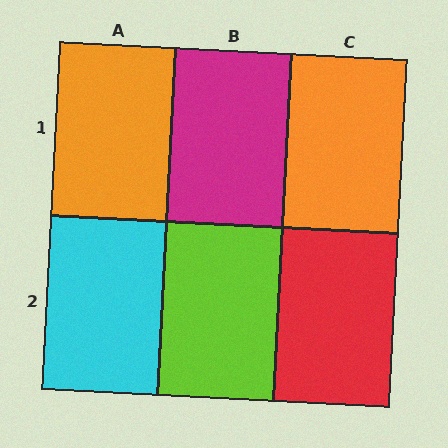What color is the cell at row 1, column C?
Orange.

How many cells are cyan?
1 cell is cyan.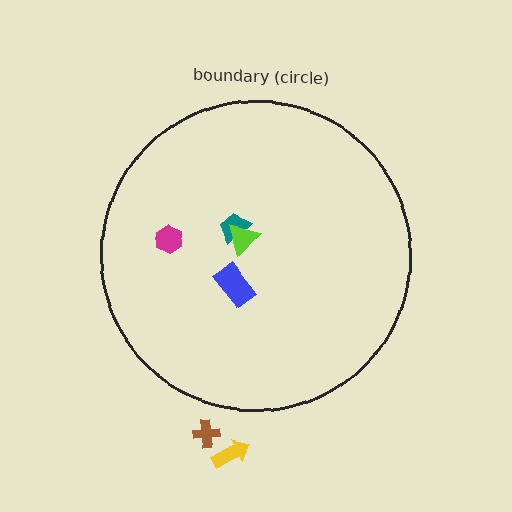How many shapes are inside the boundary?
4 inside, 2 outside.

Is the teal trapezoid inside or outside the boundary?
Inside.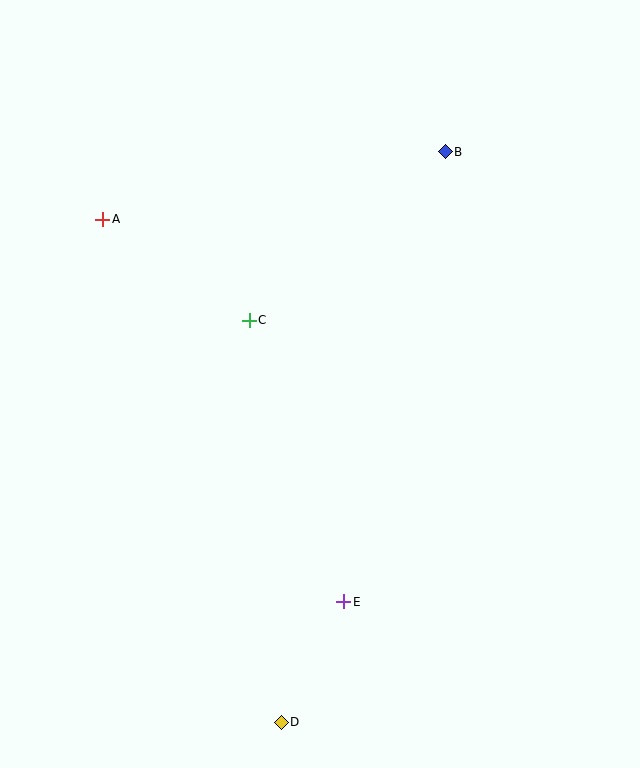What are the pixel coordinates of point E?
Point E is at (344, 602).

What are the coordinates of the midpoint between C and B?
The midpoint between C and B is at (347, 236).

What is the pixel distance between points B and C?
The distance between B and C is 259 pixels.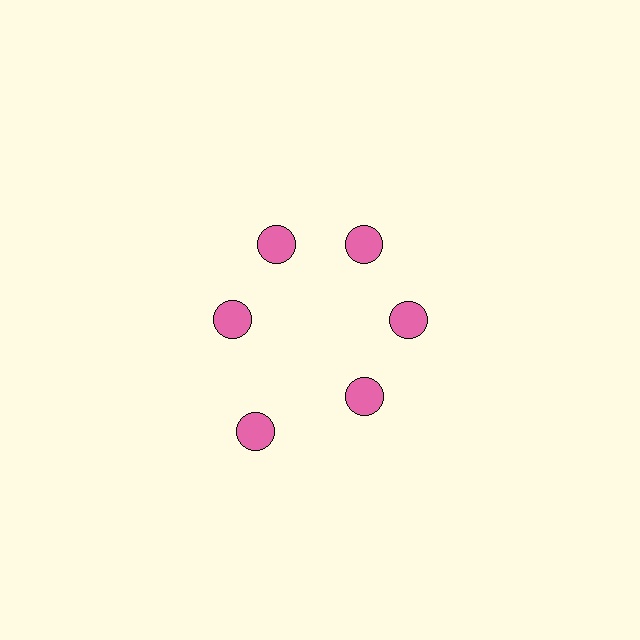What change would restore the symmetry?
The symmetry would be restored by moving it inward, back onto the ring so that all 6 circles sit at equal angles and equal distance from the center.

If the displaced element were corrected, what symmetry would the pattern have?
It would have 6-fold rotational symmetry — the pattern would map onto itself every 60 degrees.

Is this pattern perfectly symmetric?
No. The 6 pink circles are arranged in a ring, but one element near the 7 o'clock position is pushed outward from the center, breaking the 6-fold rotational symmetry.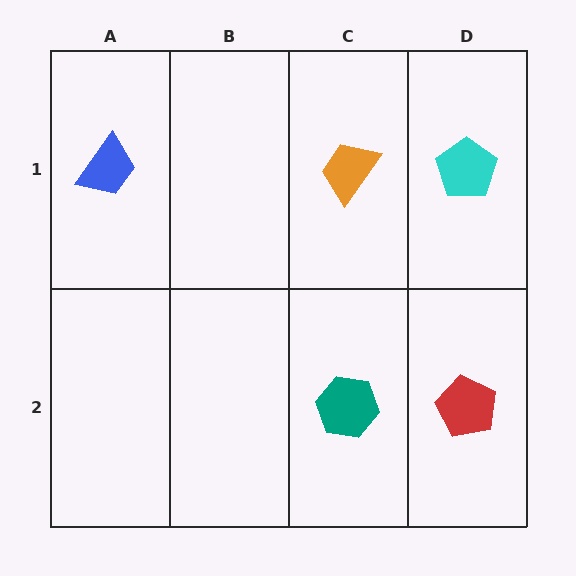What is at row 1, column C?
An orange trapezoid.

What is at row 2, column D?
A red pentagon.